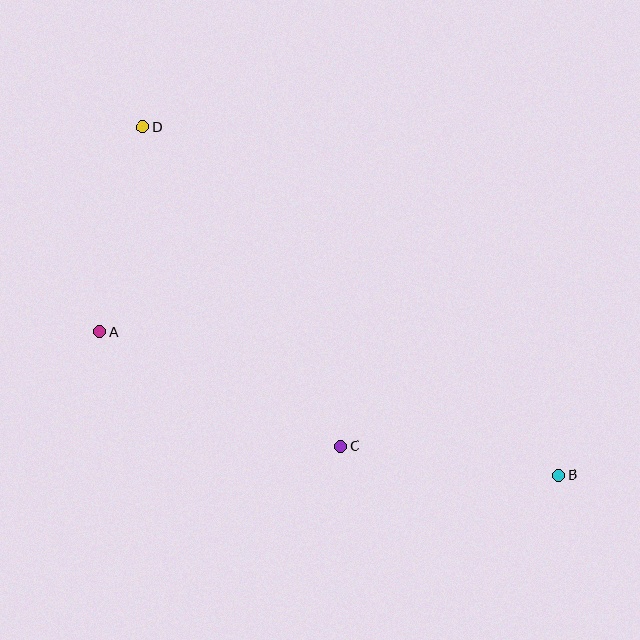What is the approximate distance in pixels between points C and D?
The distance between C and D is approximately 375 pixels.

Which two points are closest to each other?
Points A and D are closest to each other.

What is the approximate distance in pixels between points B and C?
The distance between B and C is approximately 220 pixels.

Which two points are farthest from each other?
Points B and D are farthest from each other.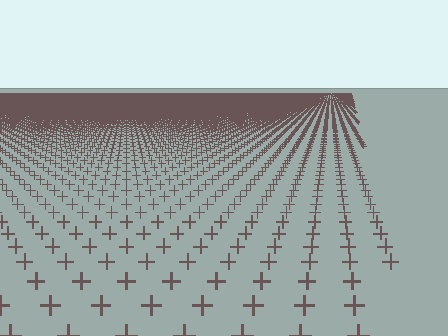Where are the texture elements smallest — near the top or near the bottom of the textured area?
Near the top.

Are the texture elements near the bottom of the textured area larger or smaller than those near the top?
Larger. Near the bottom, elements are closer to the viewer and appear at a bigger on-screen size.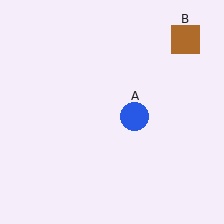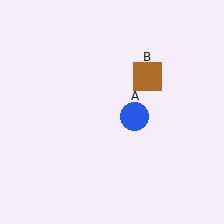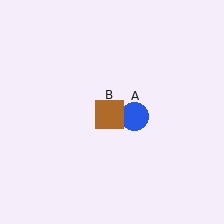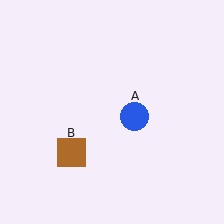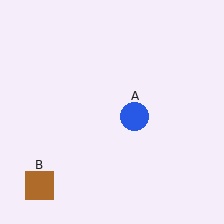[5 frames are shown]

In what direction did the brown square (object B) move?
The brown square (object B) moved down and to the left.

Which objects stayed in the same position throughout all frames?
Blue circle (object A) remained stationary.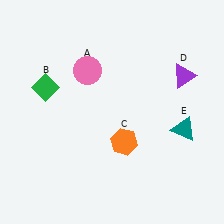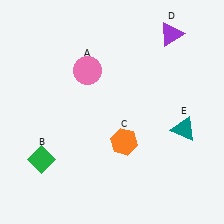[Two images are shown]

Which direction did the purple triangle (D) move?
The purple triangle (D) moved up.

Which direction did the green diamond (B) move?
The green diamond (B) moved down.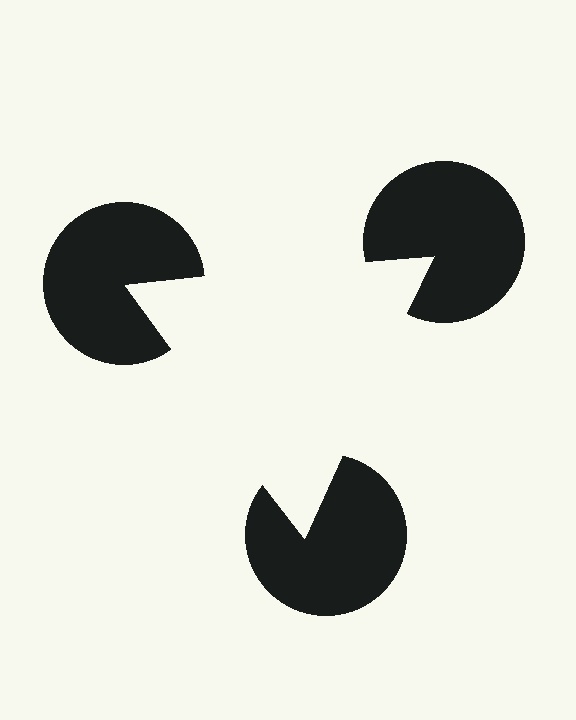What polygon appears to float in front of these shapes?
An illusory triangle — its edges are inferred from the aligned wedge cuts in the pac-man discs, not physically drawn.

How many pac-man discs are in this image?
There are 3 — one at each vertex of the illusory triangle.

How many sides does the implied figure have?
3 sides.